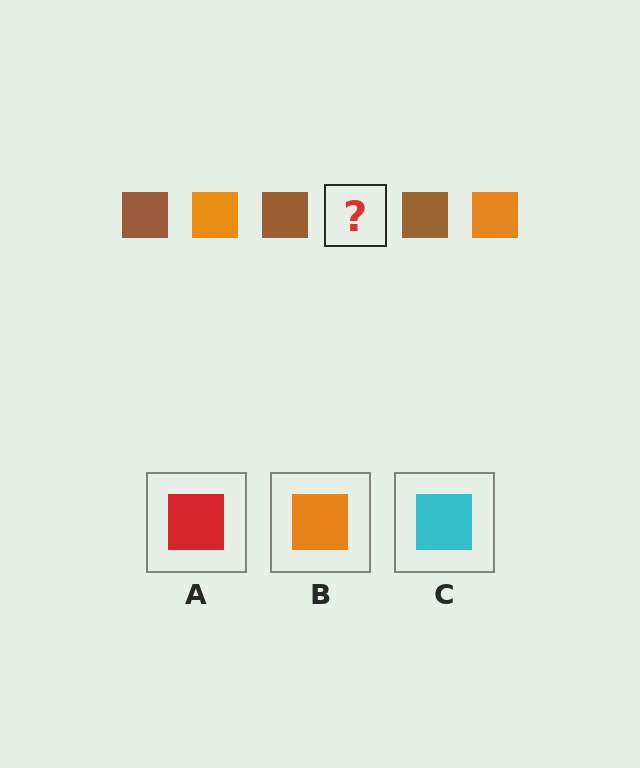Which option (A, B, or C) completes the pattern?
B.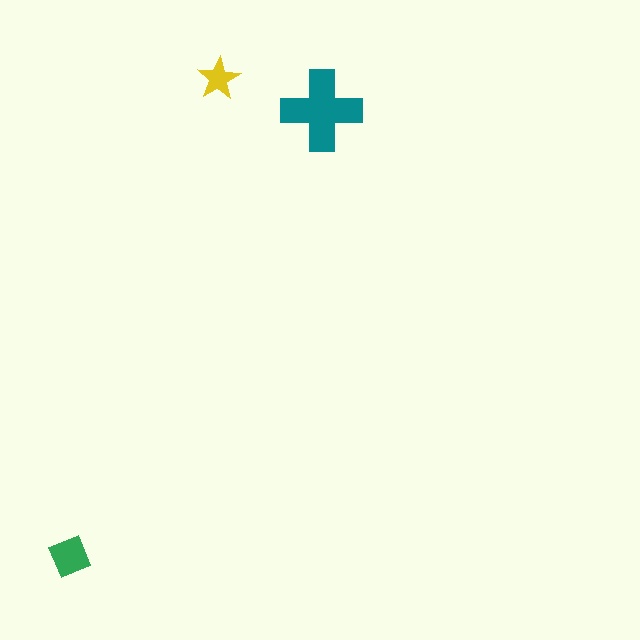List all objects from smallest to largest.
The yellow star, the green square, the teal cross.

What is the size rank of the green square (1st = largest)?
2nd.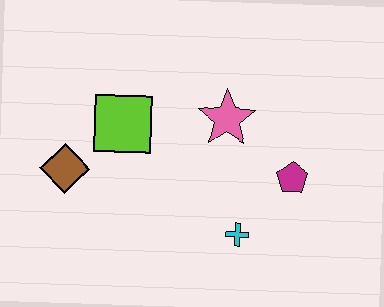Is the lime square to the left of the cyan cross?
Yes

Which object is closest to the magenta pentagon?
The cyan cross is closest to the magenta pentagon.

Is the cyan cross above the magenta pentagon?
No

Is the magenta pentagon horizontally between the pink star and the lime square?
No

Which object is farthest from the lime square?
The magenta pentagon is farthest from the lime square.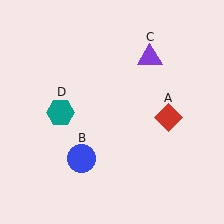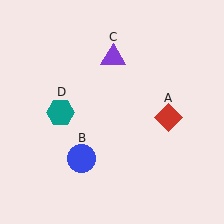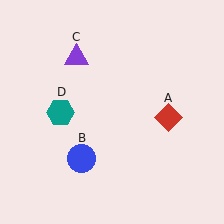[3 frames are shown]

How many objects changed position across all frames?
1 object changed position: purple triangle (object C).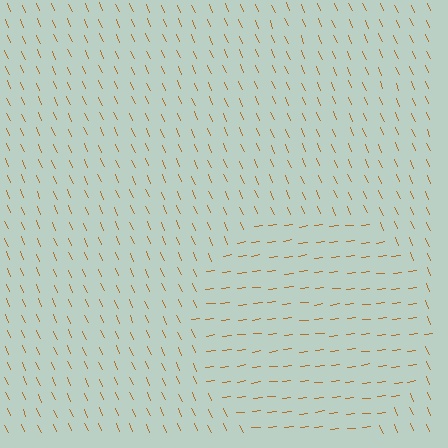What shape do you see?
I see a circle.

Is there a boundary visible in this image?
Yes, there is a texture boundary formed by a change in line orientation.